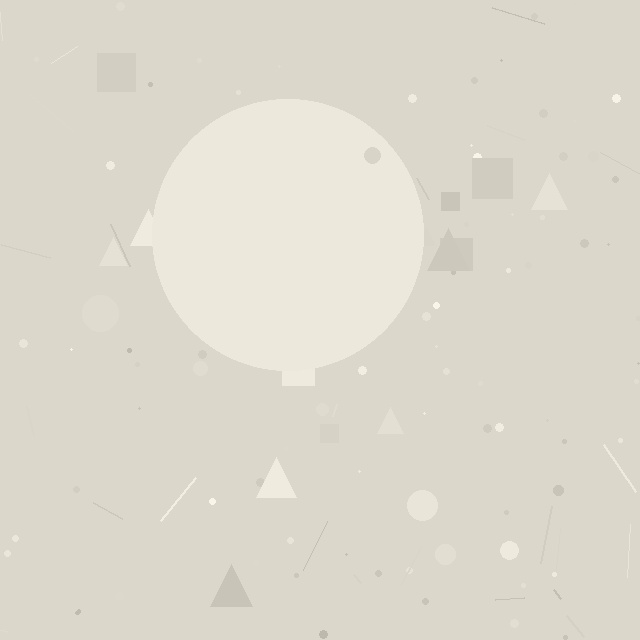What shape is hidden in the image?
A circle is hidden in the image.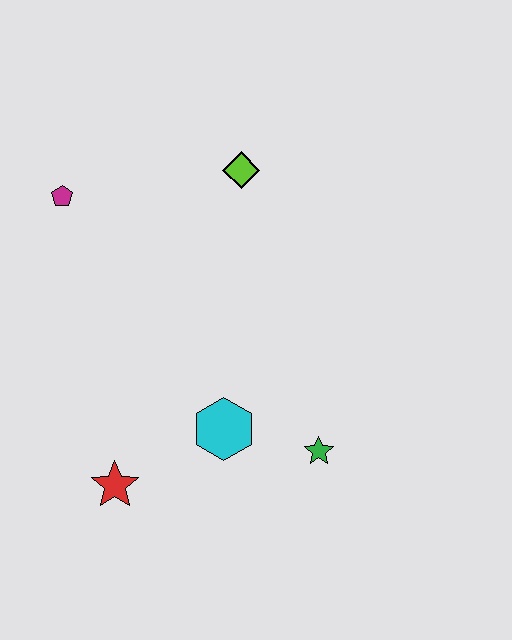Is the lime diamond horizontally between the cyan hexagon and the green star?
Yes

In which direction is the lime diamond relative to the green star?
The lime diamond is above the green star.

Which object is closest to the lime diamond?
The magenta pentagon is closest to the lime diamond.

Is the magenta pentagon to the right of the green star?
No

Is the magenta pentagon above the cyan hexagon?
Yes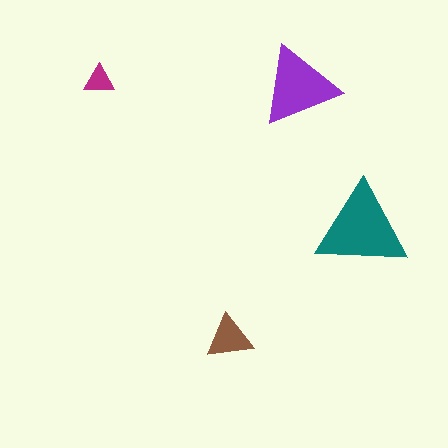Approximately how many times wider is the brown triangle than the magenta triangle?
About 1.5 times wider.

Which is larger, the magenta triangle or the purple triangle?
The purple one.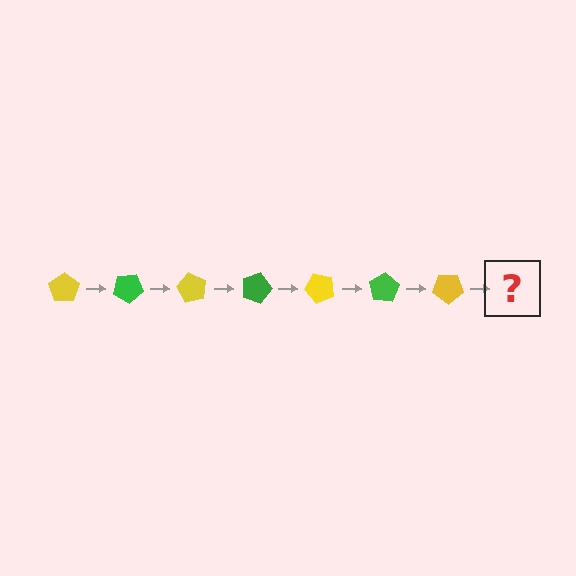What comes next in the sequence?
The next element should be a green pentagon, rotated 210 degrees from the start.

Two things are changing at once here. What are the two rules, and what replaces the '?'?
The two rules are that it rotates 30 degrees each step and the color cycles through yellow and green. The '?' should be a green pentagon, rotated 210 degrees from the start.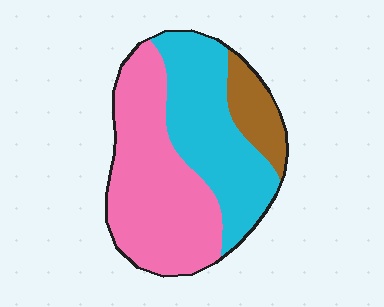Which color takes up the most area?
Pink, at roughly 50%.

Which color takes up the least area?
Brown, at roughly 10%.